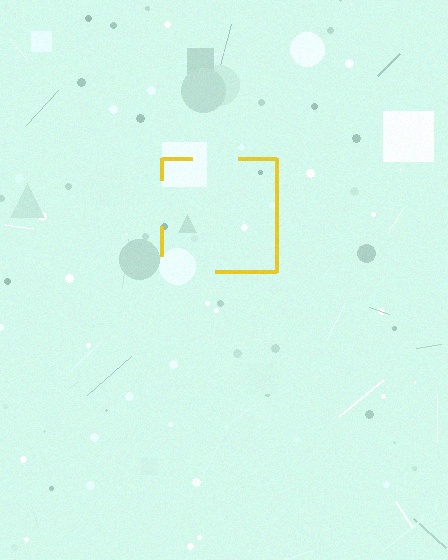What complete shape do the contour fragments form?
The contour fragments form a square.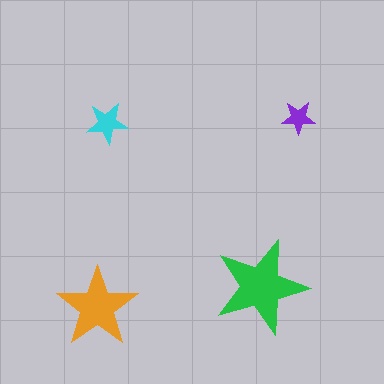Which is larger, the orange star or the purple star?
The orange one.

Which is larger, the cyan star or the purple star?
The cyan one.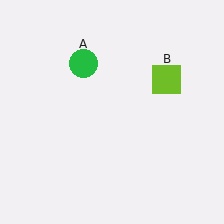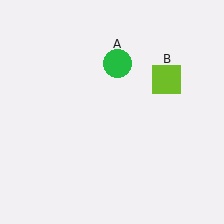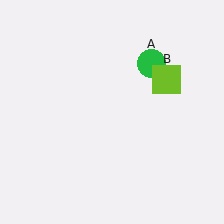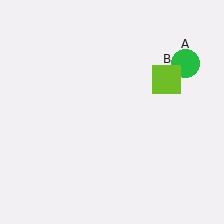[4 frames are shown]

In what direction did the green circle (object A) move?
The green circle (object A) moved right.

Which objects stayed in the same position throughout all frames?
Lime square (object B) remained stationary.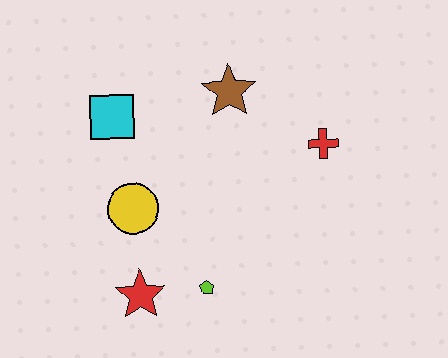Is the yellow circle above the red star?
Yes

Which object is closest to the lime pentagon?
The red star is closest to the lime pentagon.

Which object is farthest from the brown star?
The red star is farthest from the brown star.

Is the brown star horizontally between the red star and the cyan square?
No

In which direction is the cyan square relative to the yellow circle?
The cyan square is above the yellow circle.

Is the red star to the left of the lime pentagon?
Yes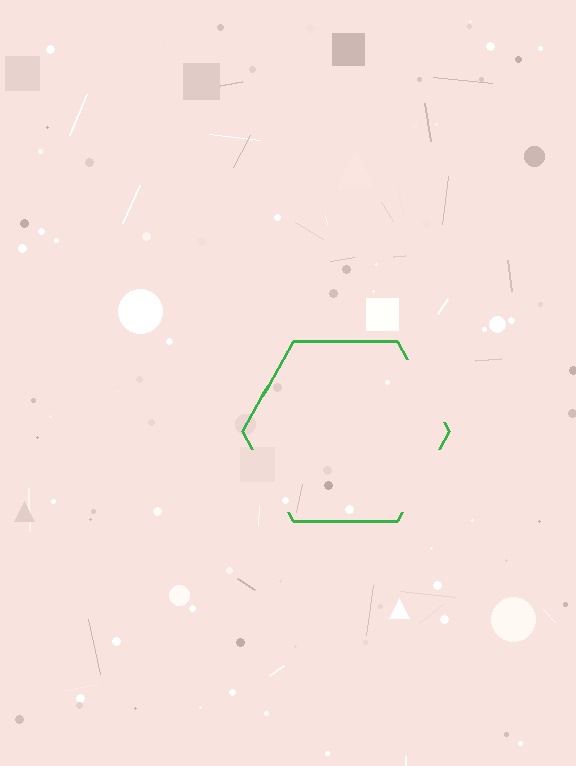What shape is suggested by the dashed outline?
The dashed outline suggests a hexagon.